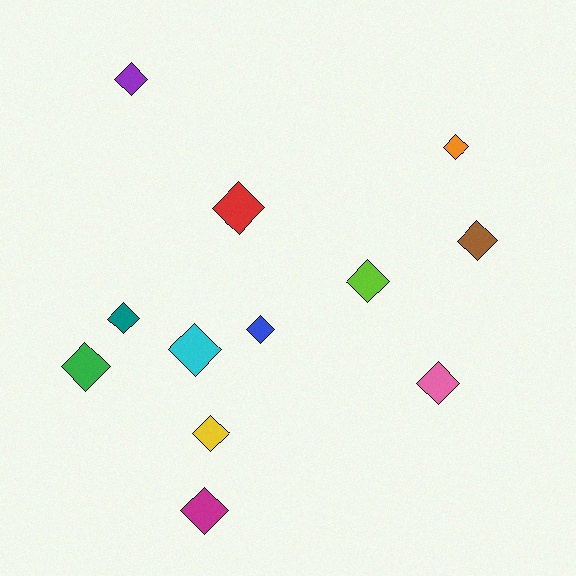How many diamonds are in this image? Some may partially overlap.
There are 12 diamonds.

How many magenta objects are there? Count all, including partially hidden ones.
There is 1 magenta object.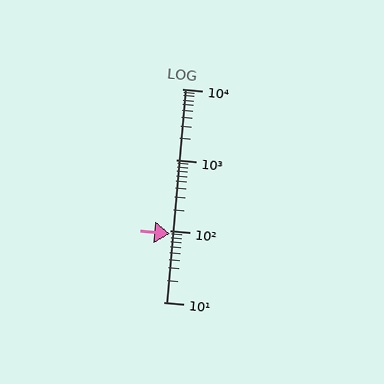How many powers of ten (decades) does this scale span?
The scale spans 3 decades, from 10 to 10000.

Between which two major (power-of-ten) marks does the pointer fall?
The pointer is between 10 and 100.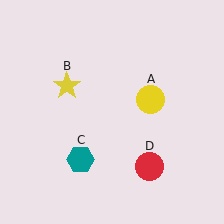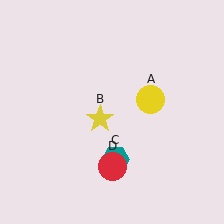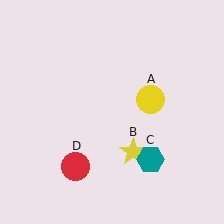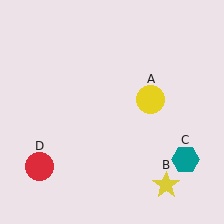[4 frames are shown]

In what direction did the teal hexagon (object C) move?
The teal hexagon (object C) moved right.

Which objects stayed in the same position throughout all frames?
Yellow circle (object A) remained stationary.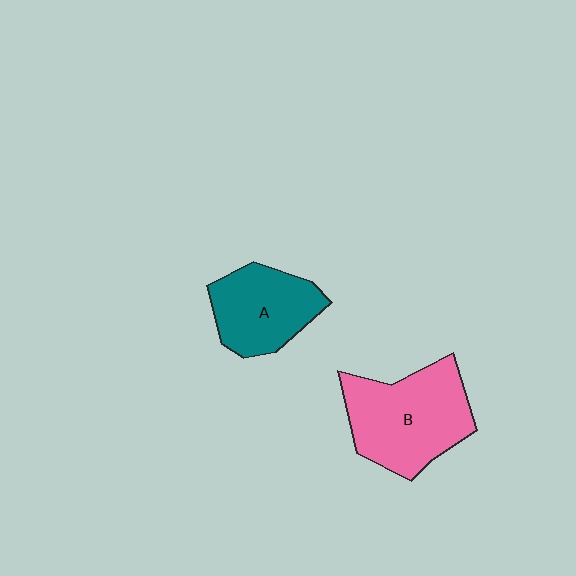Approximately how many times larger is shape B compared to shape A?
Approximately 1.4 times.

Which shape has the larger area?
Shape B (pink).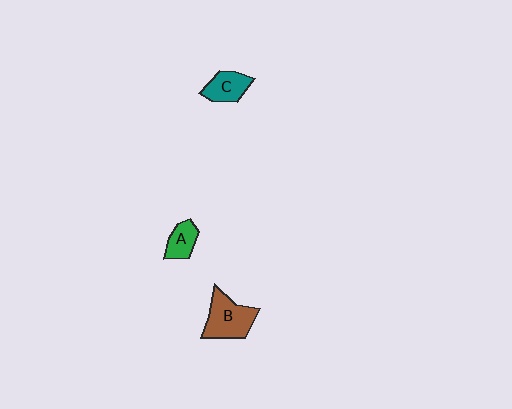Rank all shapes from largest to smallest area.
From largest to smallest: B (brown), C (teal), A (green).